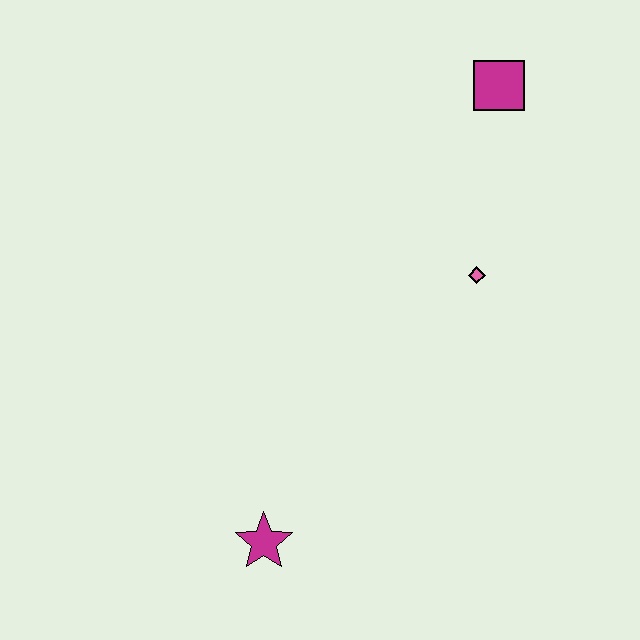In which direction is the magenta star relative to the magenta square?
The magenta star is below the magenta square.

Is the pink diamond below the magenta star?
No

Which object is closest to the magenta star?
The pink diamond is closest to the magenta star.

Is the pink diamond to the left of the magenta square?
Yes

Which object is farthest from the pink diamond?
The magenta star is farthest from the pink diamond.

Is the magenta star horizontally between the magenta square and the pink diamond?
No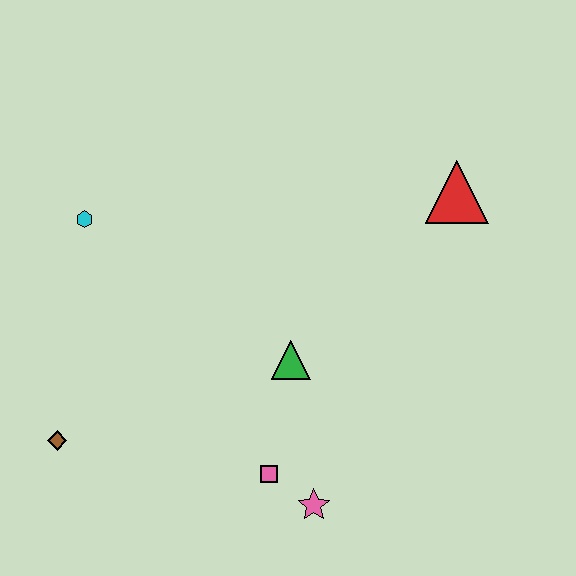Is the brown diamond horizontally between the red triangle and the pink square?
No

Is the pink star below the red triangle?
Yes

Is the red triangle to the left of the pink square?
No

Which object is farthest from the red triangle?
The brown diamond is farthest from the red triangle.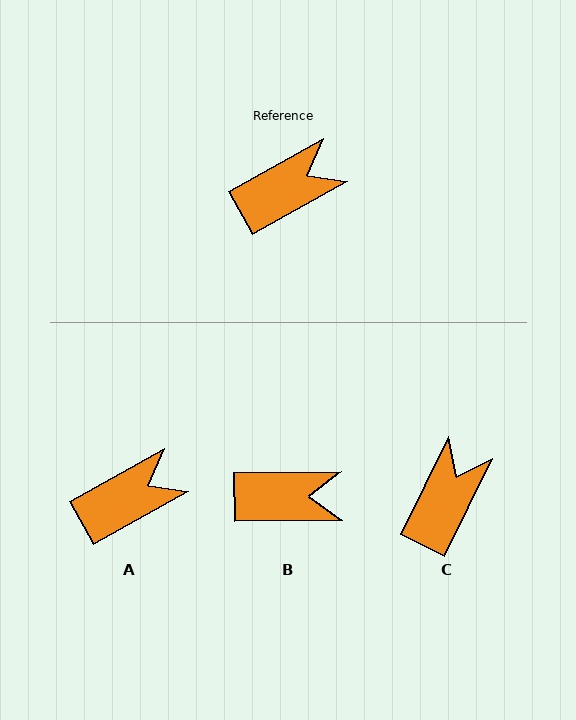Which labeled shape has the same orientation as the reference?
A.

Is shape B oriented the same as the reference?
No, it is off by about 28 degrees.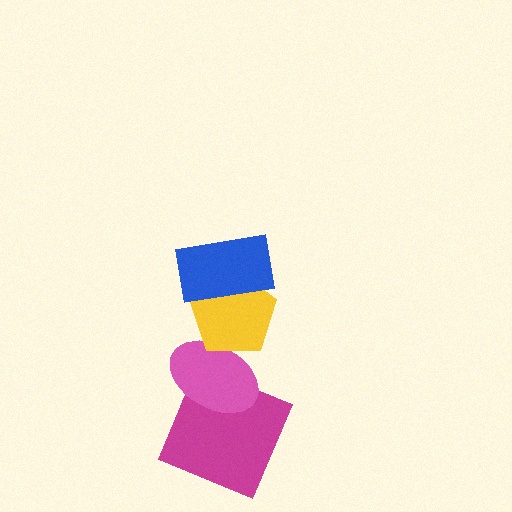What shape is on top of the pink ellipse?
The yellow pentagon is on top of the pink ellipse.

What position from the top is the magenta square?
The magenta square is 4th from the top.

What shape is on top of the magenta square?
The pink ellipse is on top of the magenta square.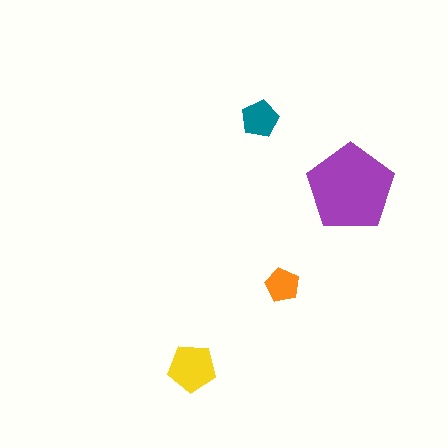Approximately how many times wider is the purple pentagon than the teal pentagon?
About 2.5 times wider.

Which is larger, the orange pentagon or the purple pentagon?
The purple one.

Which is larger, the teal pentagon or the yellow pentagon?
The yellow one.